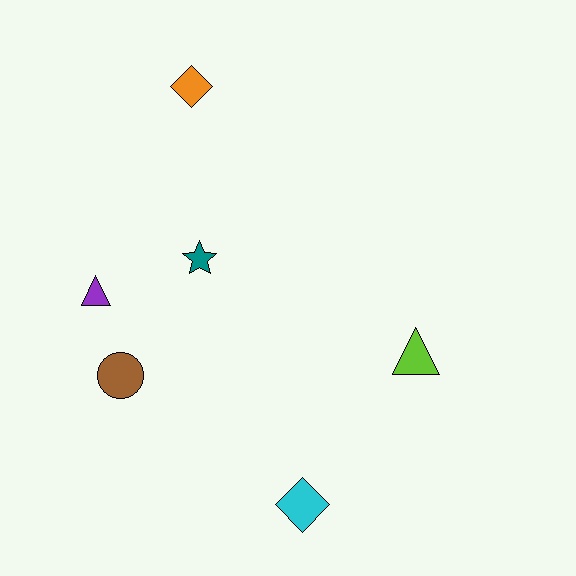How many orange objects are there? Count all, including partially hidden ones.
There is 1 orange object.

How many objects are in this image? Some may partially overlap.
There are 6 objects.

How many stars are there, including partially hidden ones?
There is 1 star.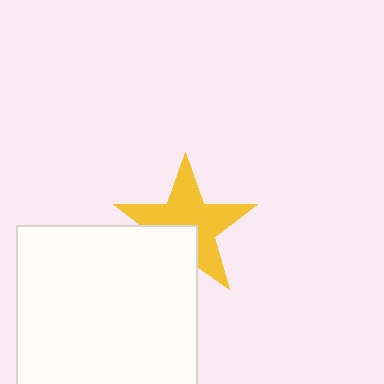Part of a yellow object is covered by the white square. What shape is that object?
It is a star.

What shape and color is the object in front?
The object in front is a white square.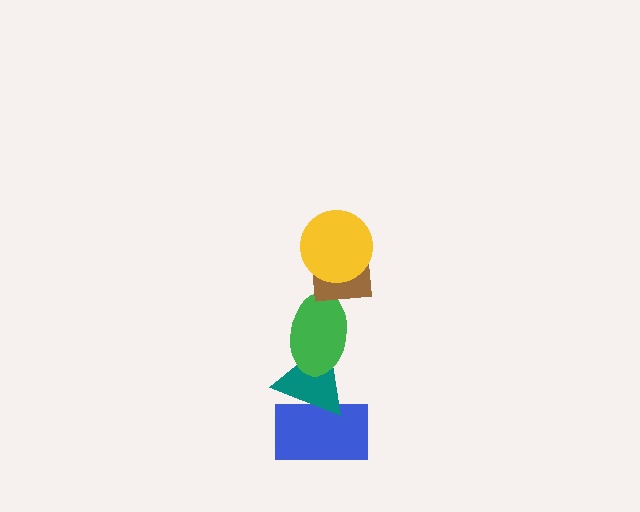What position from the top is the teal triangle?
The teal triangle is 4th from the top.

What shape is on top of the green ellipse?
The brown square is on top of the green ellipse.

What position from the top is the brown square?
The brown square is 2nd from the top.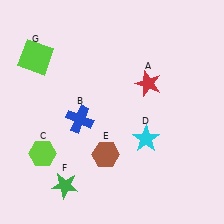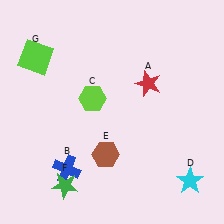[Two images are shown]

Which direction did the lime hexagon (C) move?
The lime hexagon (C) moved up.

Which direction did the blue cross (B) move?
The blue cross (B) moved down.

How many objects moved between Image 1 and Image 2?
3 objects moved between the two images.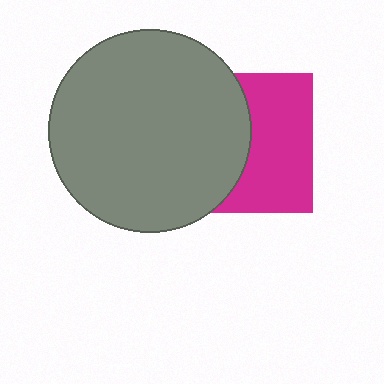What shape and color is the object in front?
The object in front is a gray circle.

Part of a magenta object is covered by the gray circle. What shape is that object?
It is a square.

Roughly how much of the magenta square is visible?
About half of it is visible (roughly 51%).